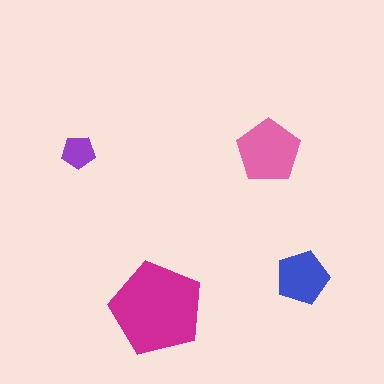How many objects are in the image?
There are 4 objects in the image.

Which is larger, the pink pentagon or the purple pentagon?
The pink one.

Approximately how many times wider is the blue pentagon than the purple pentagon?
About 1.5 times wider.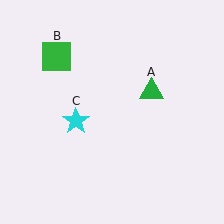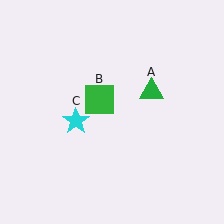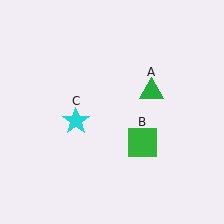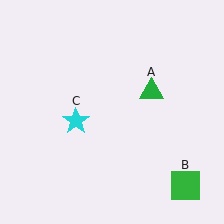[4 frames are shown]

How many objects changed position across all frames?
1 object changed position: green square (object B).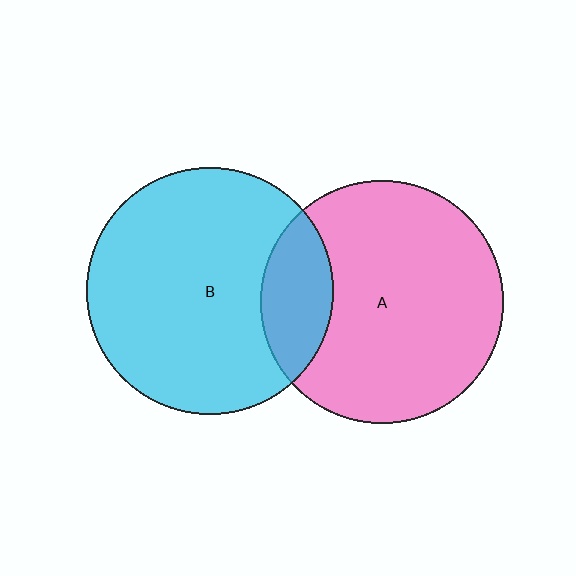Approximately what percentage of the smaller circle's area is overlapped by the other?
Approximately 20%.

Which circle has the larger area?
Circle B (cyan).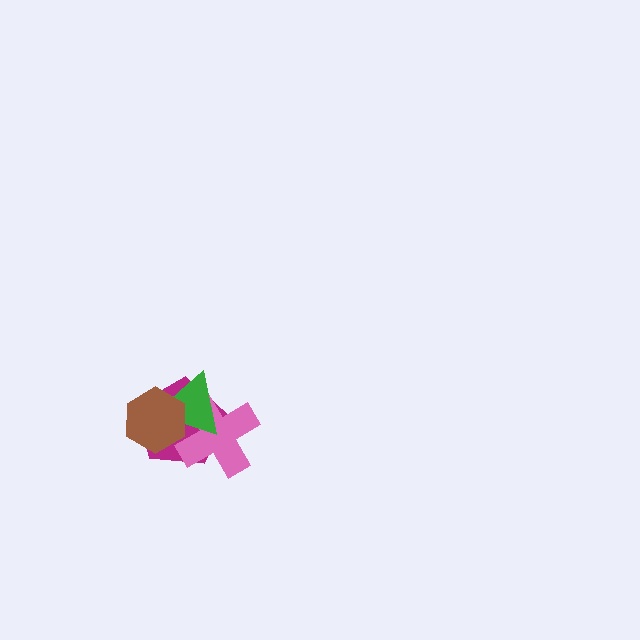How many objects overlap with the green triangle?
3 objects overlap with the green triangle.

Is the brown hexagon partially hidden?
No, no other shape covers it.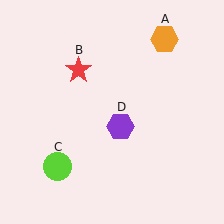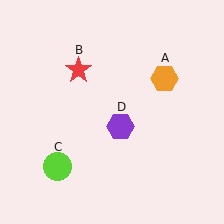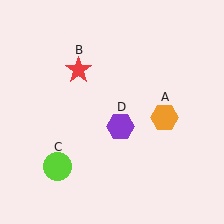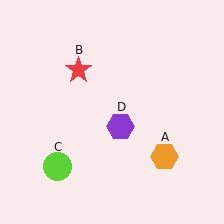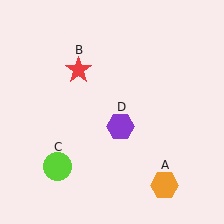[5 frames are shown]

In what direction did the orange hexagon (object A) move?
The orange hexagon (object A) moved down.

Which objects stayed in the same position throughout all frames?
Red star (object B) and lime circle (object C) and purple hexagon (object D) remained stationary.